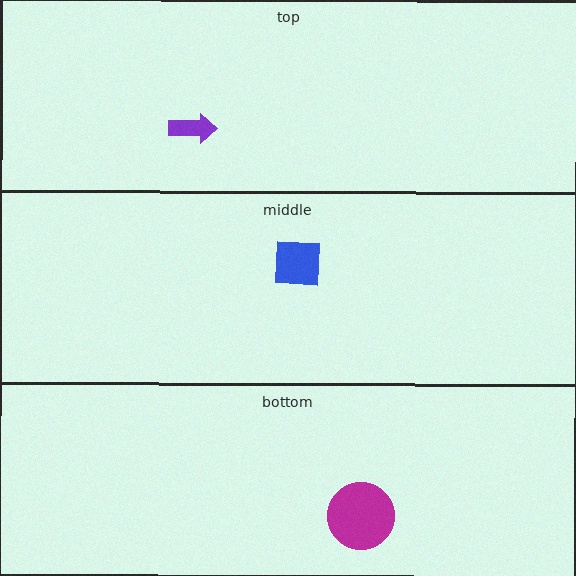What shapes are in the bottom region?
The magenta circle.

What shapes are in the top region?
The purple arrow.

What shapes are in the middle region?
The blue square.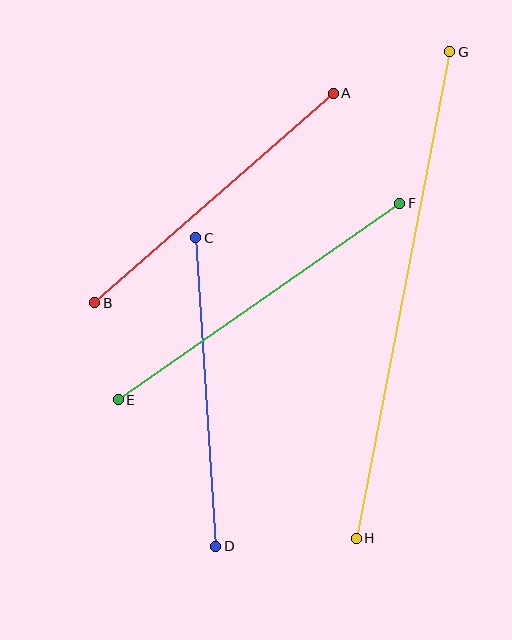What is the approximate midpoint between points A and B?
The midpoint is at approximately (214, 198) pixels.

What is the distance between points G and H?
The distance is approximately 496 pixels.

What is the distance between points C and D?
The distance is approximately 309 pixels.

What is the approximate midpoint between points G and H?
The midpoint is at approximately (403, 295) pixels.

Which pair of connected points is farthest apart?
Points G and H are farthest apart.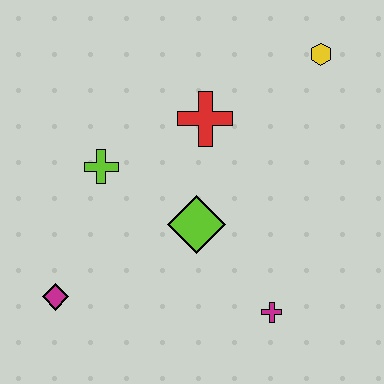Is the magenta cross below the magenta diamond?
Yes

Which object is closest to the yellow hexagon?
The red cross is closest to the yellow hexagon.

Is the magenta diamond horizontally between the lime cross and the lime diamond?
No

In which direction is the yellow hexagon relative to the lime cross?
The yellow hexagon is to the right of the lime cross.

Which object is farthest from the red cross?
The magenta diamond is farthest from the red cross.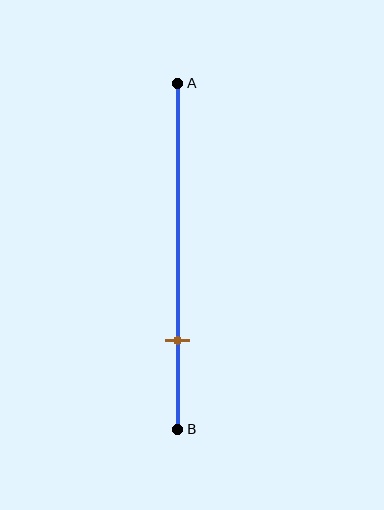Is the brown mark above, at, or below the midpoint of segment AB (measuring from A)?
The brown mark is below the midpoint of segment AB.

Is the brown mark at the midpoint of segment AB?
No, the mark is at about 75% from A, not at the 50% midpoint.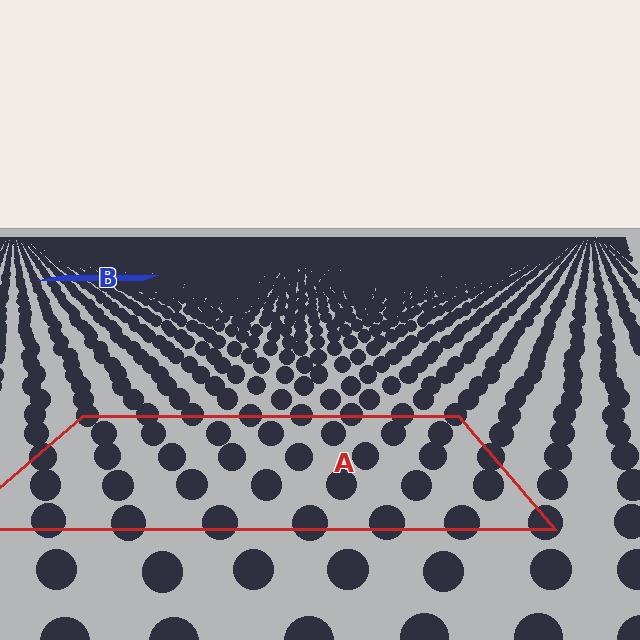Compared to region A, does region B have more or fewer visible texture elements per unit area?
Region B has more texture elements per unit area — they are packed more densely because it is farther away.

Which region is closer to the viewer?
Region A is closer. The texture elements there are larger and more spread out.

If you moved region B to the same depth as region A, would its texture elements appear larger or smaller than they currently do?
They would appear larger. At a closer depth, the same texture elements are projected at a bigger on-screen size.